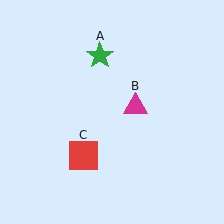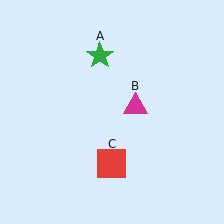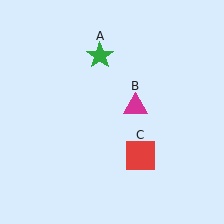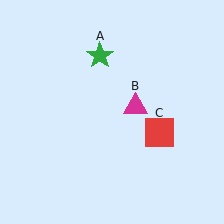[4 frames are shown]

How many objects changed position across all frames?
1 object changed position: red square (object C).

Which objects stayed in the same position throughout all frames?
Green star (object A) and magenta triangle (object B) remained stationary.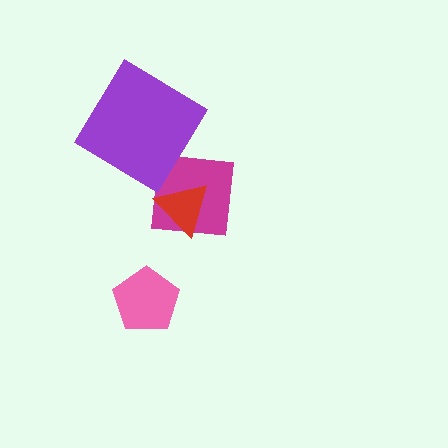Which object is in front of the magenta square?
The red triangle is in front of the magenta square.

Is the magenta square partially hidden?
Yes, it is partially covered by another shape.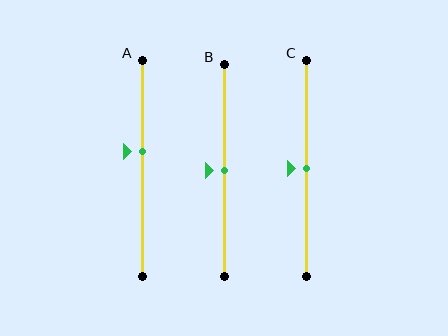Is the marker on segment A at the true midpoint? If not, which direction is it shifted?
No, the marker on segment A is shifted upward by about 8% of the segment length.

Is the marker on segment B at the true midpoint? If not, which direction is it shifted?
Yes, the marker on segment B is at the true midpoint.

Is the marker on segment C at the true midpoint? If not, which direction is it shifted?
Yes, the marker on segment C is at the true midpoint.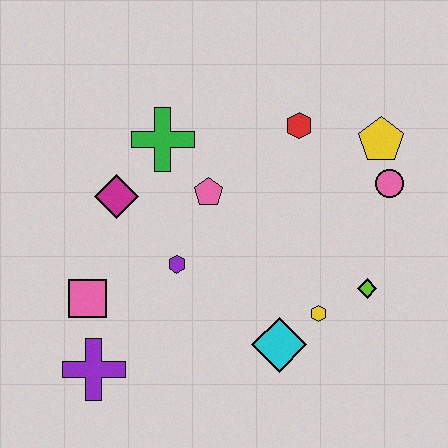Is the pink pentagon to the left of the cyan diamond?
Yes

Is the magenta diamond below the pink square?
No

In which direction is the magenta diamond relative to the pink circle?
The magenta diamond is to the left of the pink circle.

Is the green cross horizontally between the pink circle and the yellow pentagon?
No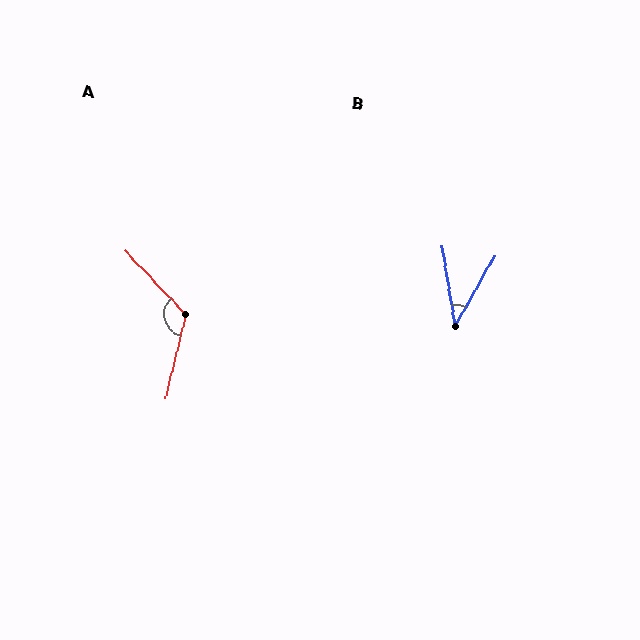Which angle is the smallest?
B, at approximately 38 degrees.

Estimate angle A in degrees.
Approximately 123 degrees.